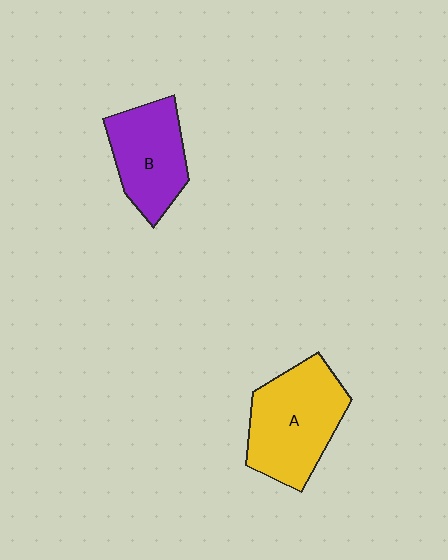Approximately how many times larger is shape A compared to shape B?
Approximately 1.3 times.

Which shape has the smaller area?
Shape B (purple).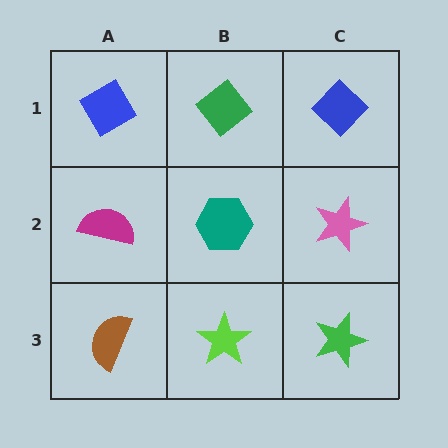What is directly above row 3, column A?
A magenta semicircle.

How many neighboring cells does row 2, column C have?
3.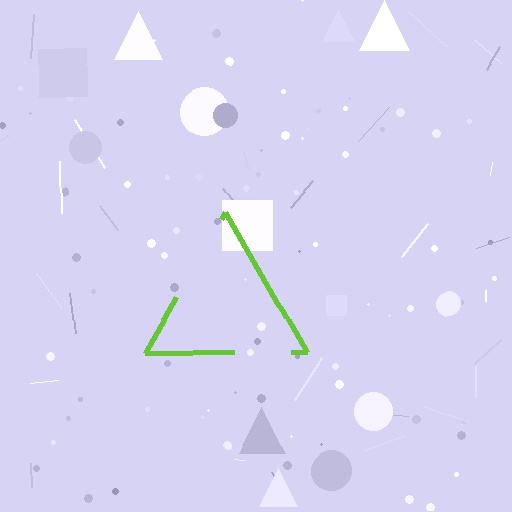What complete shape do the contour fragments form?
The contour fragments form a triangle.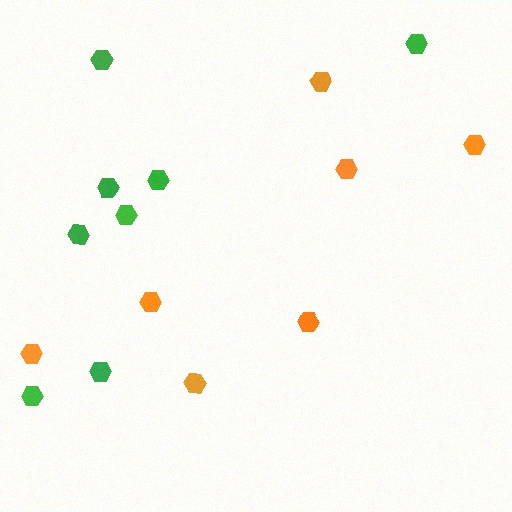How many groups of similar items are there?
There are 2 groups: one group of orange hexagons (7) and one group of green hexagons (8).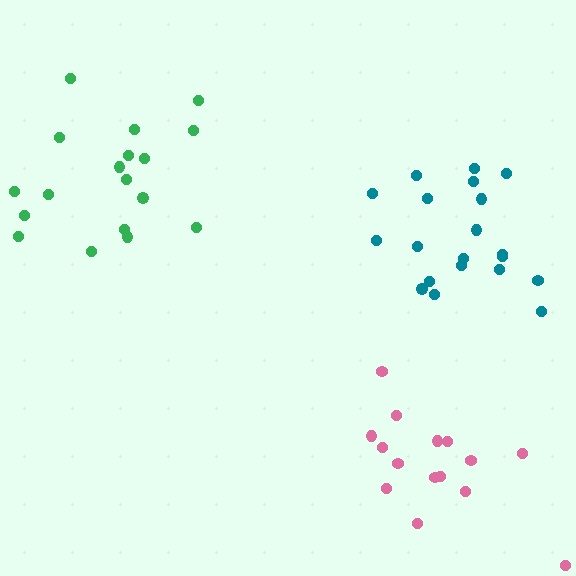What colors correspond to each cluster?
The clusters are colored: pink, green, teal.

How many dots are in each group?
Group 1: 15 dots, Group 2: 18 dots, Group 3: 20 dots (53 total).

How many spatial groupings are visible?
There are 3 spatial groupings.